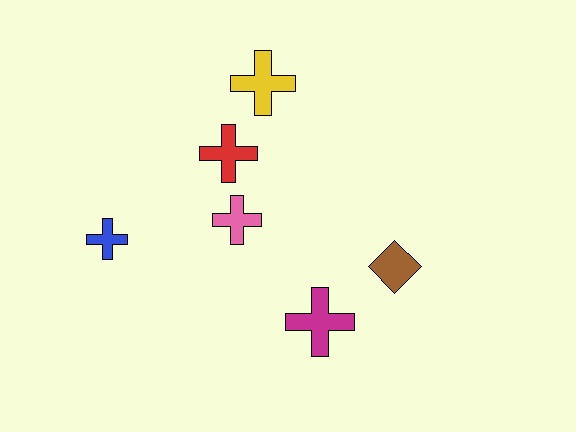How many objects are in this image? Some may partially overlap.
There are 6 objects.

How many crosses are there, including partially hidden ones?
There are 5 crosses.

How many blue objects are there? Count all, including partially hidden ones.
There is 1 blue object.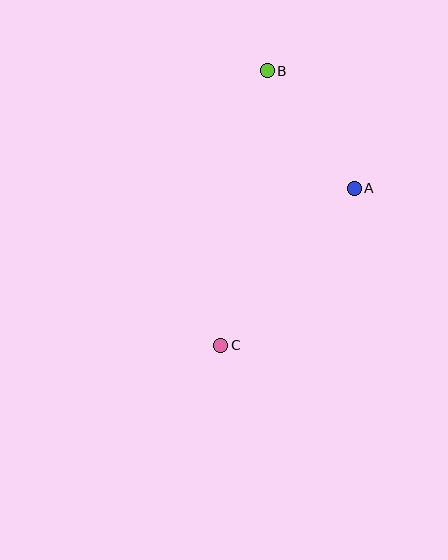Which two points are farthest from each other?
Points B and C are farthest from each other.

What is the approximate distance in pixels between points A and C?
The distance between A and C is approximately 206 pixels.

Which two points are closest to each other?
Points A and B are closest to each other.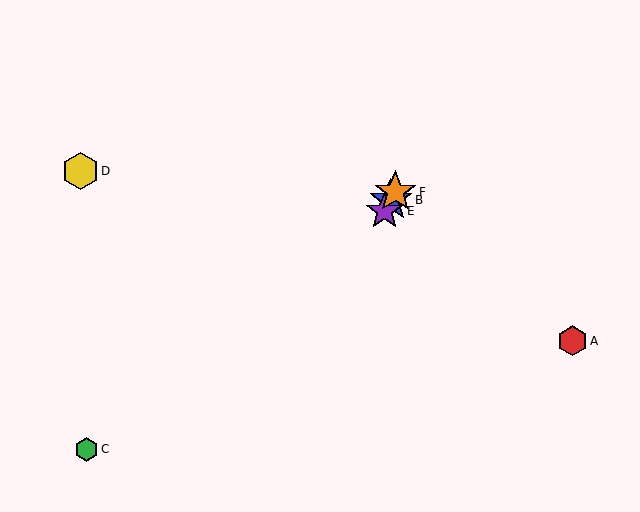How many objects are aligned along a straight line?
3 objects (B, E, F) are aligned along a straight line.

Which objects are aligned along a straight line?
Objects B, E, F are aligned along a straight line.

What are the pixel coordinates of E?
Object E is at (385, 211).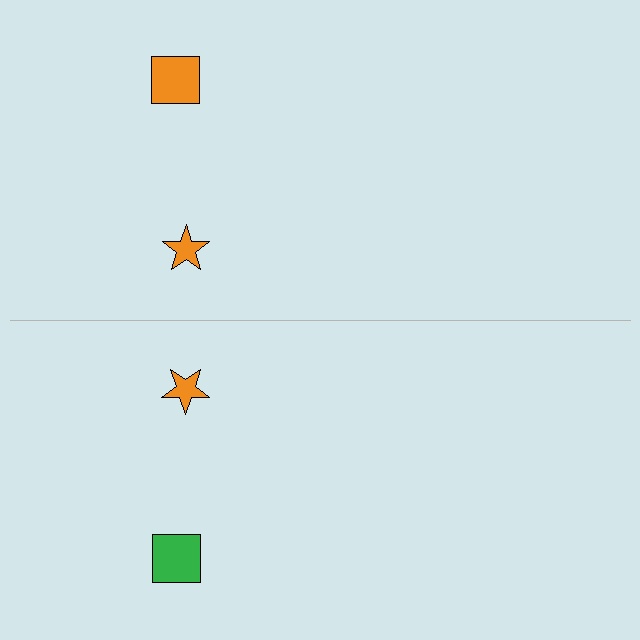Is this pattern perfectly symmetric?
No, the pattern is not perfectly symmetric. The green square on the bottom side breaks the symmetry — its mirror counterpart is orange.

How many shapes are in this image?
There are 4 shapes in this image.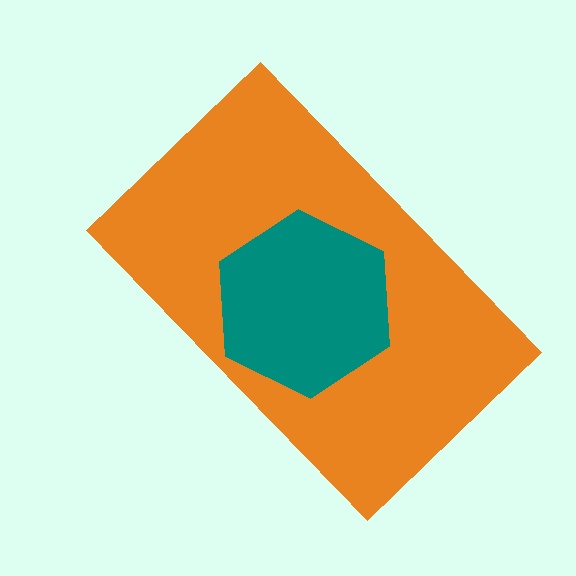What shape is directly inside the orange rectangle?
The teal hexagon.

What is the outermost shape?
The orange rectangle.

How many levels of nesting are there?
2.